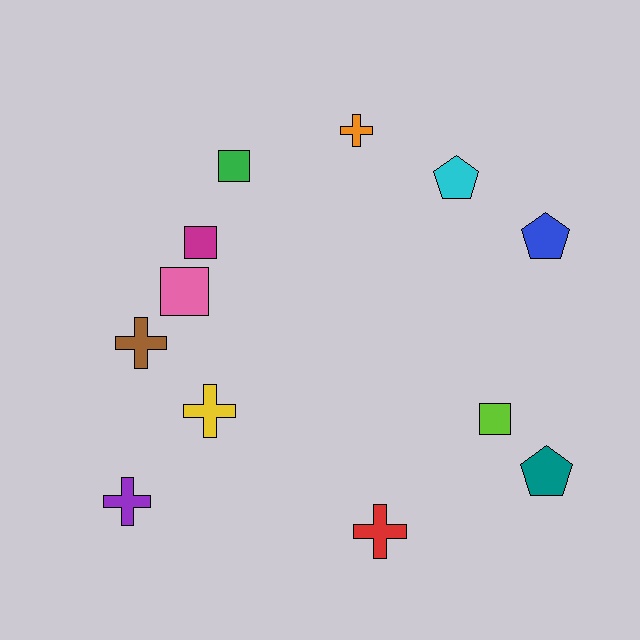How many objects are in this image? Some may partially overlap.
There are 12 objects.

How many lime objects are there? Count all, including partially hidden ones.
There is 1 lime object.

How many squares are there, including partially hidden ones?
There are 4 squares.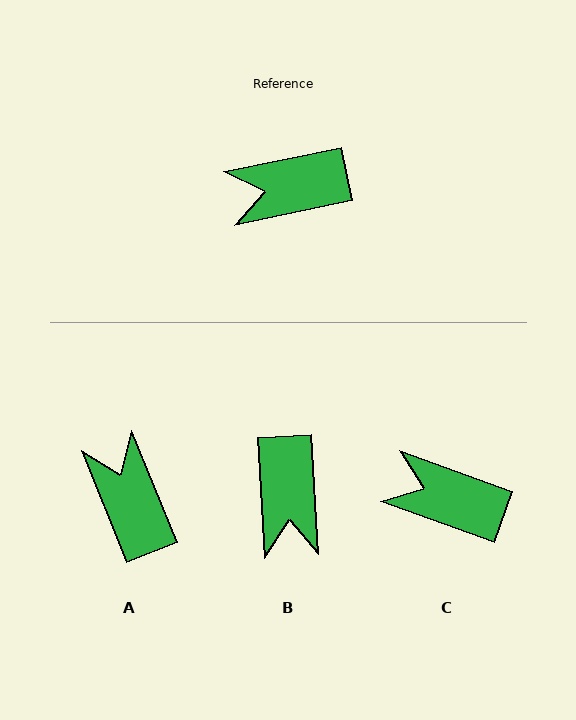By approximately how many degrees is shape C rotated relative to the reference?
Approximately 32 degrees clockwise.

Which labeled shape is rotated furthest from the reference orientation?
B, about 82 degrees away.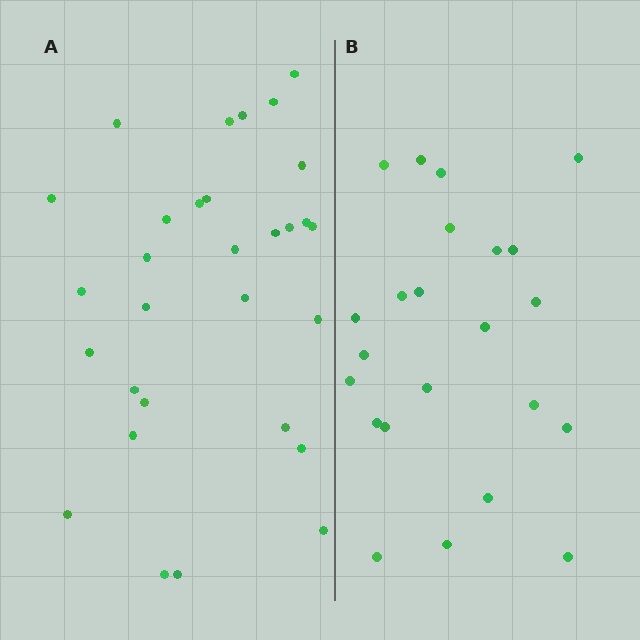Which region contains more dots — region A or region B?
Region A (the left region) has more dots.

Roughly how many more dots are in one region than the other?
Region A has roughly 8 or so more dots than region B.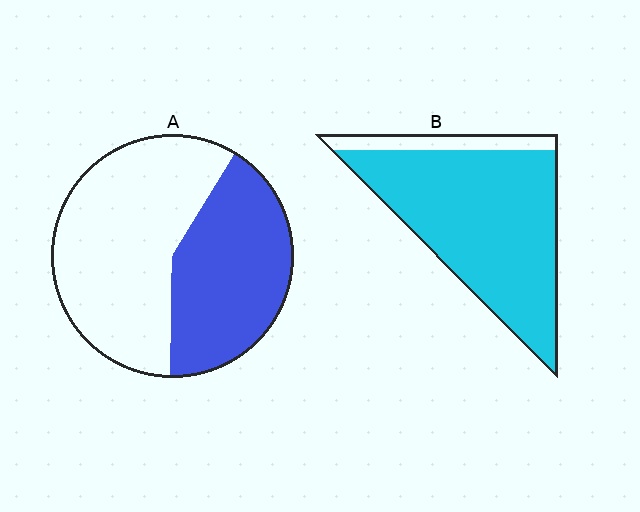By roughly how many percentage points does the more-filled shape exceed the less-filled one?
By roughly 45 percentage points (B over A).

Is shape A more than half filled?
No.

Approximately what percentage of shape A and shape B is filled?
A is approximately 40% and B is approximately 85%.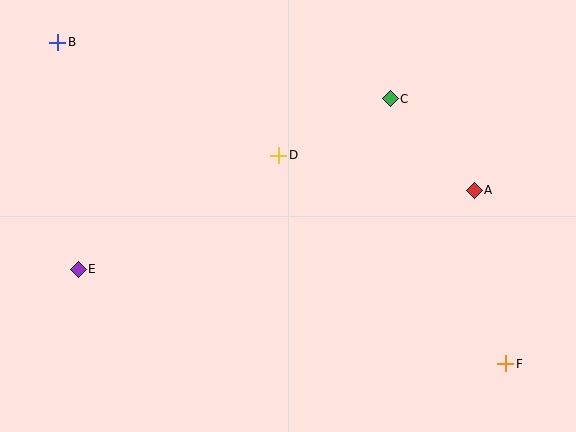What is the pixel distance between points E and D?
The distance between E and D is 231 pixels.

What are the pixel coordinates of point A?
Point A is at (474, 190).